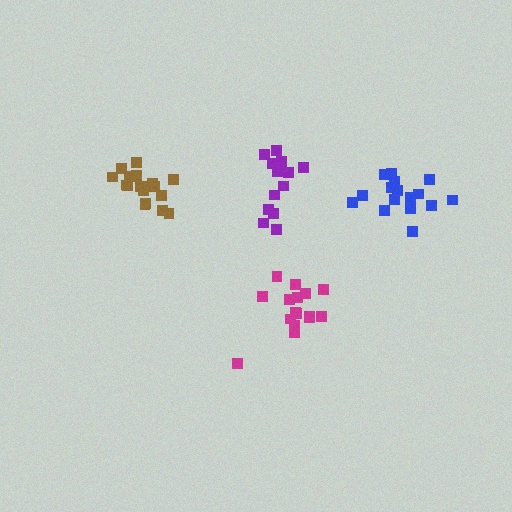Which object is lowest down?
The magenta cluster is bottommost.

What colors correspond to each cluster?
The clusters are colored: purple, magenta, blue, brown.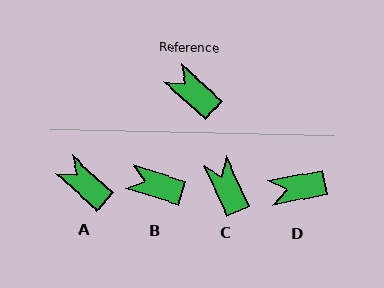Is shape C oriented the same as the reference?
No, it is off by about 23 degrees.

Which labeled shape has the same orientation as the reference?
A.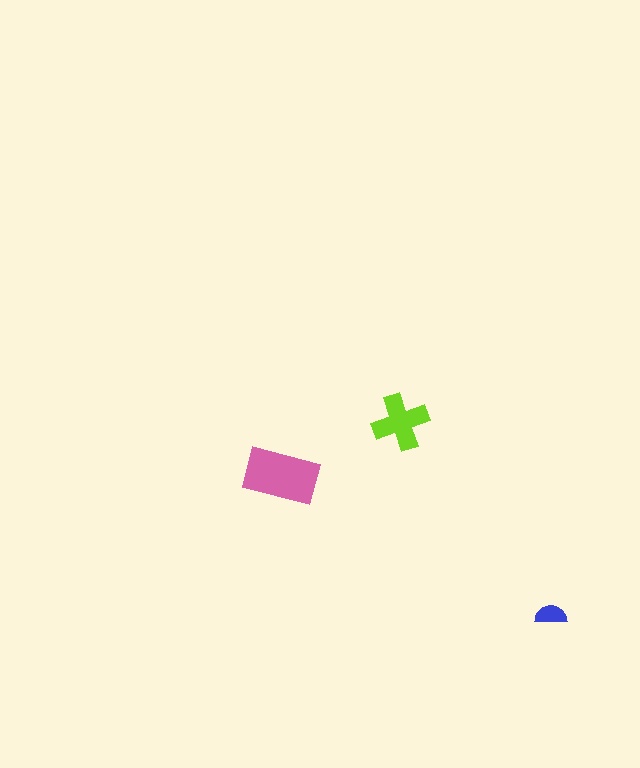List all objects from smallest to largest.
The blue semicircle, the lime cross, the pink rectangle.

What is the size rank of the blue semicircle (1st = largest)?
3rd.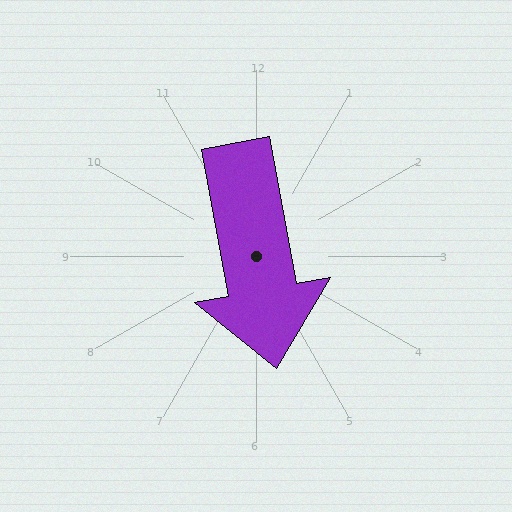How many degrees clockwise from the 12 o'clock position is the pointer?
Approximately 170 degrees.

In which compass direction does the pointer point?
South.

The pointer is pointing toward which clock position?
Roughly 6 o'clock.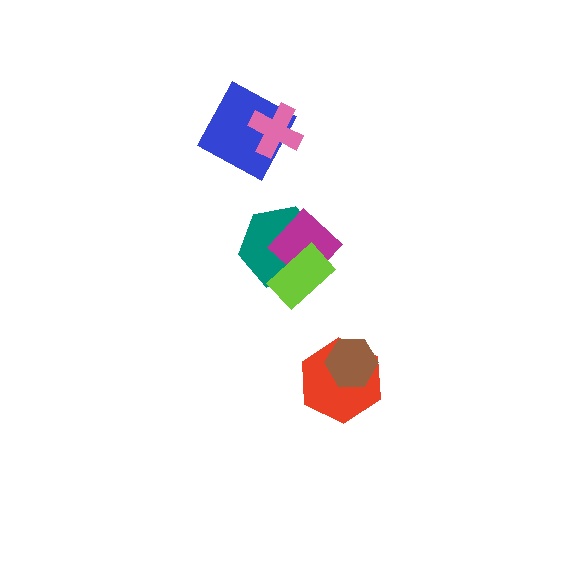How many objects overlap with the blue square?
1 object overlaps with the blue square.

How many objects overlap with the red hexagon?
1 object overlaps with the red hexagon.